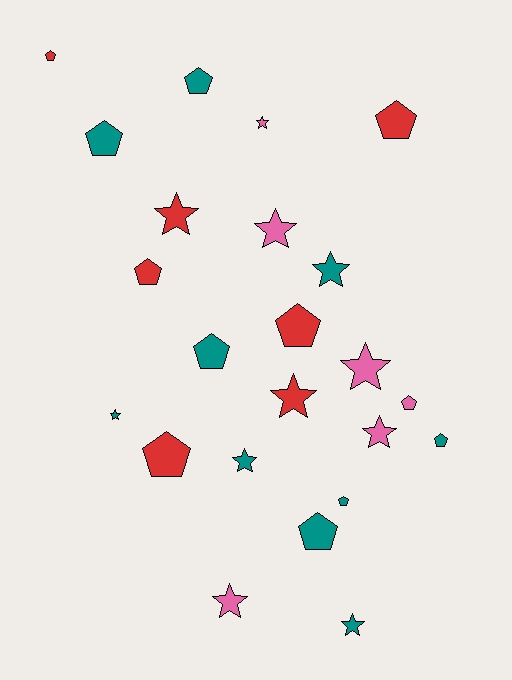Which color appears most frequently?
Teal, with 10 objects.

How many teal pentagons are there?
There are 6 teal pentagons.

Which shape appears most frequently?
Pentagon, with 12 objects.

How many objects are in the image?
There are 23 objects.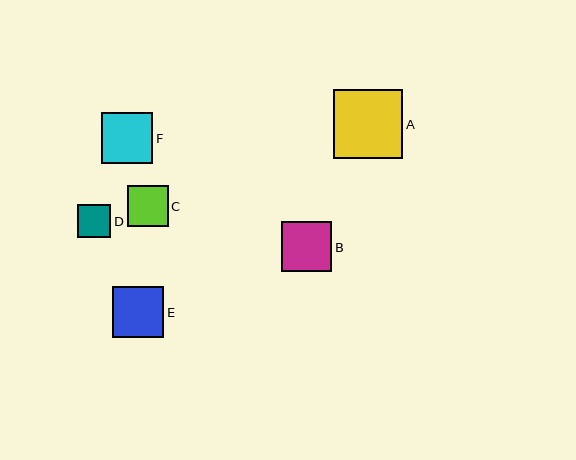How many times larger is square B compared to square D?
Square B is approximately 1.5 times the size of square D.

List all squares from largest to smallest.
From largest to smallest: A, F, E, B, C, D.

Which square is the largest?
Square A is the largest with a size of approximately 69 pixels.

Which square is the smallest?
Square D is the smallest with a size of approximately 33 pixels.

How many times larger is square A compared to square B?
Square A is approximately 1.4 times the size of square B.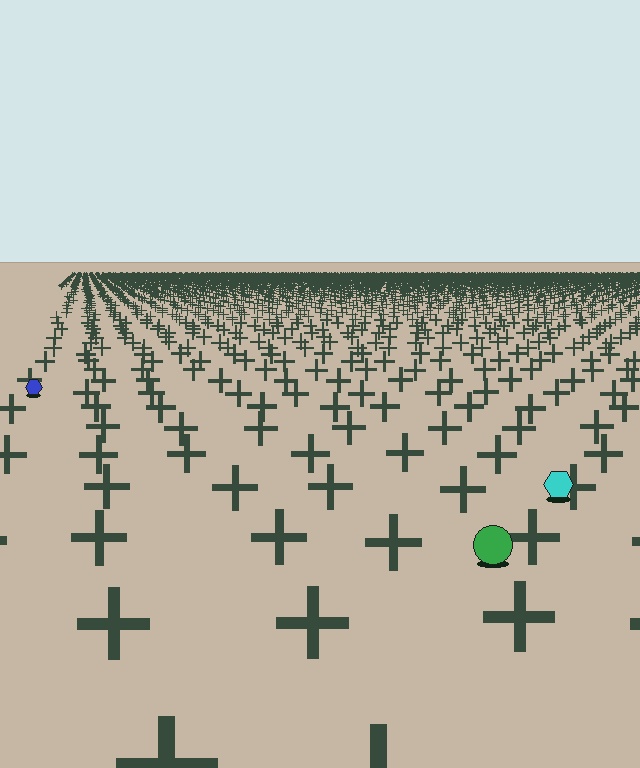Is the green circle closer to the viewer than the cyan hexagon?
Yes. The green circle is closer — you can tell from the texture gradient: the ground texture is coarser near it.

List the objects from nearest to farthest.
From nearest to farthest: the green circle, the cyan hexagon, the blue hexagon.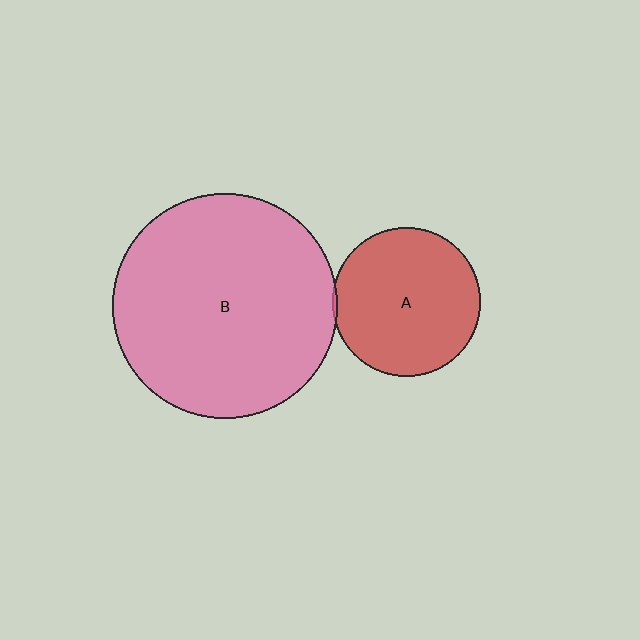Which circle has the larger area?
Circle B (pink).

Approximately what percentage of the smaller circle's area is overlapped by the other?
Approximately 5%.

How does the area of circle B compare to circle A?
Approximately 2.3 times.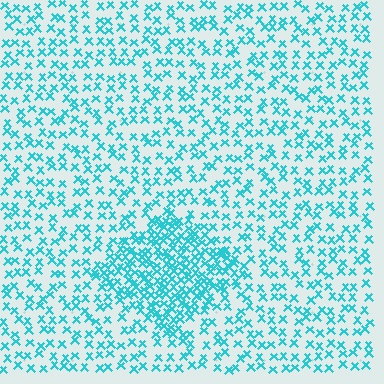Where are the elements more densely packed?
The elements are more densely packed inside the diamond boundary.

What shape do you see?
I see a diamond.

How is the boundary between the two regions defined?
The boundary is defined by a change in element density (approximately 2.3x ratio). All elements are the same color, size, and shape.